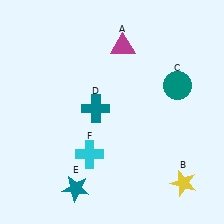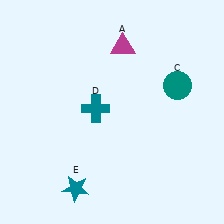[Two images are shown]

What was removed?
The yellow star (B), the cyan cross (F) were removed in Image 2.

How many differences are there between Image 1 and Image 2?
There are 2 differences between the two images.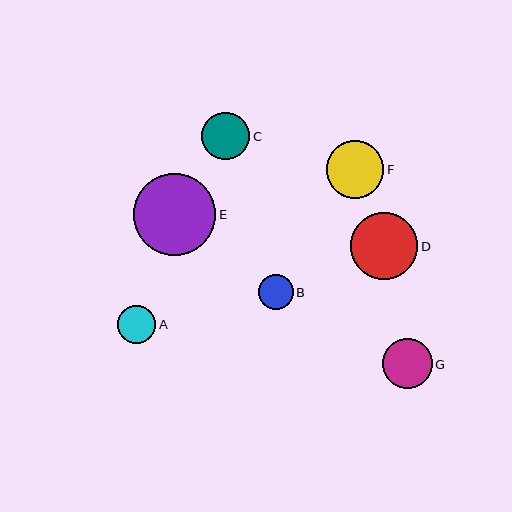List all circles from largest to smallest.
From largest to smallest: E, D, F, G, C, A, B.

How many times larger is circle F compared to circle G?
Circle F is approximately 1.2 times the size of circle G.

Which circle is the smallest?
Circle B is the smallest with a size of approximately 35 pixels.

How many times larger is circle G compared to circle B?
Circle G is approximately 1.4 times the size of circle B.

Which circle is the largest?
Circle E is the largest with a size of approximately 82 pixels.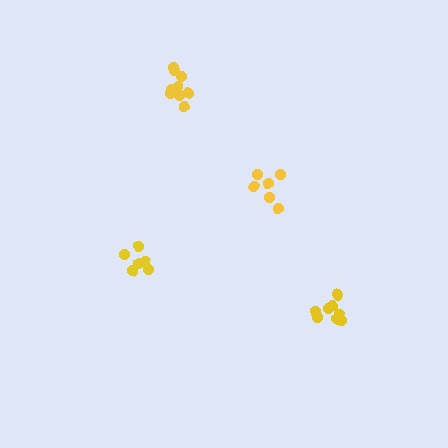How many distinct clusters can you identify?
There are 4 distinct clusters.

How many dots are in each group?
Group 1: 9 dots, Group 2: 6 dots, Group 3: 6 dots, Group 4: 8 dots (29 total).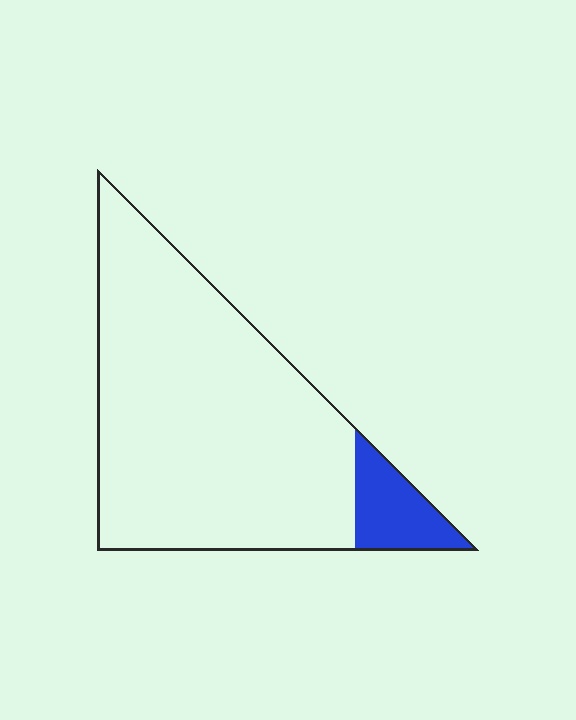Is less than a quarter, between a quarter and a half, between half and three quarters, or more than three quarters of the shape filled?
Less than a quarter.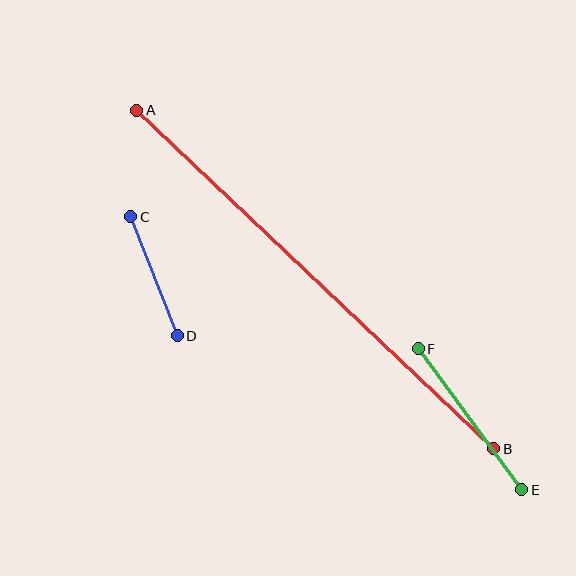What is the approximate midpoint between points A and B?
The midpoint is at approximately (315, 280) pixels.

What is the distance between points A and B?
The distance is approximately 492 pixels.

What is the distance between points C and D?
The distance is approximately 127 pixels.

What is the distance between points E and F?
The distance is approximately 175 pixels.